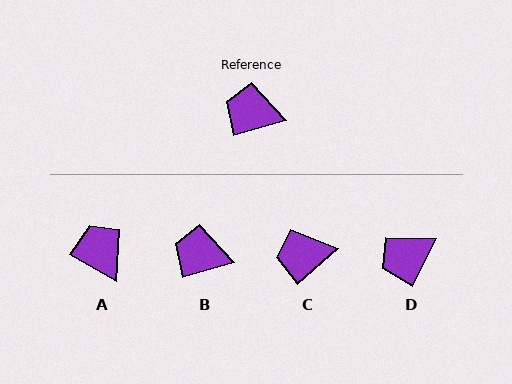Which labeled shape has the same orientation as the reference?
B.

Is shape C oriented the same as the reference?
No, it is off by about 26 degrees.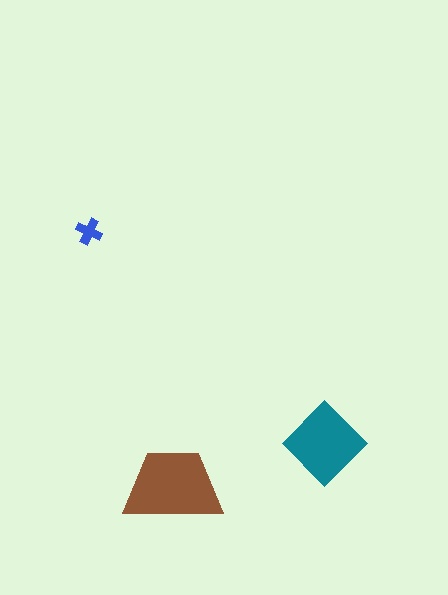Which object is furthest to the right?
The teal diamond is rightmost.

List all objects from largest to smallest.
The brown trapezoid, the teal diamond, the blue cross.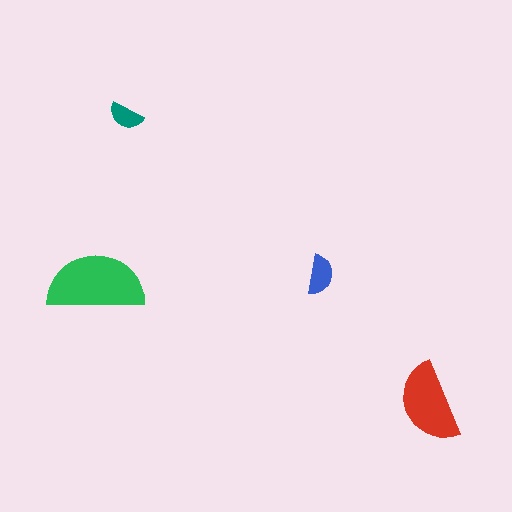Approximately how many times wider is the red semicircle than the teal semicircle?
About 2.5 times wider.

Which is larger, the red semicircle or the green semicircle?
The green one.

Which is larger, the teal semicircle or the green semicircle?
The green one.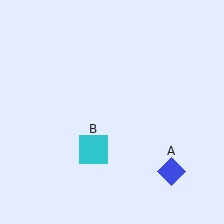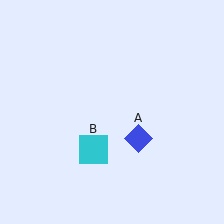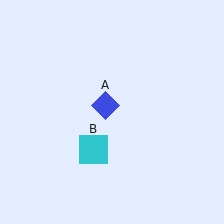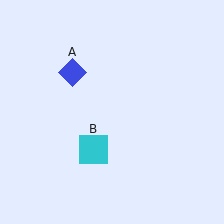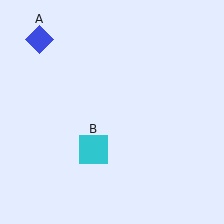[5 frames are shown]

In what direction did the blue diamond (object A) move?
The blue diamond (object A) moved up and to the left.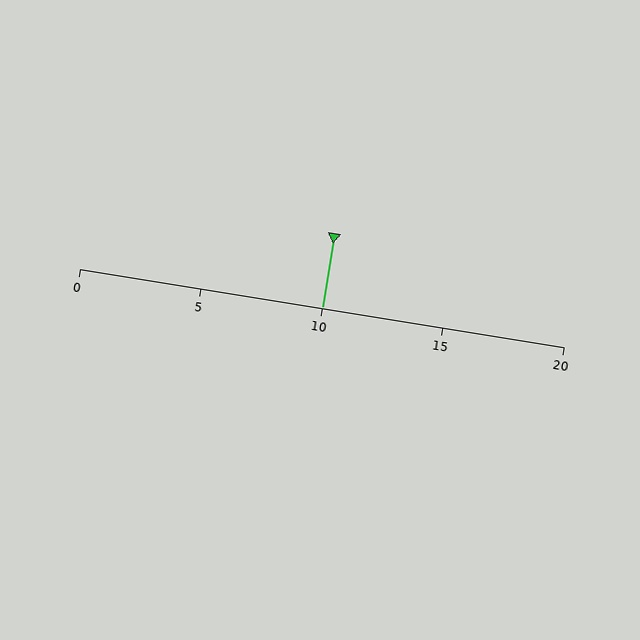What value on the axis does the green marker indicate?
The marker indicates approximately 10.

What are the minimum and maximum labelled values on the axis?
The axis runs from 0 to 20.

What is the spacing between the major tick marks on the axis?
The major ticks are spaced 5 apart.